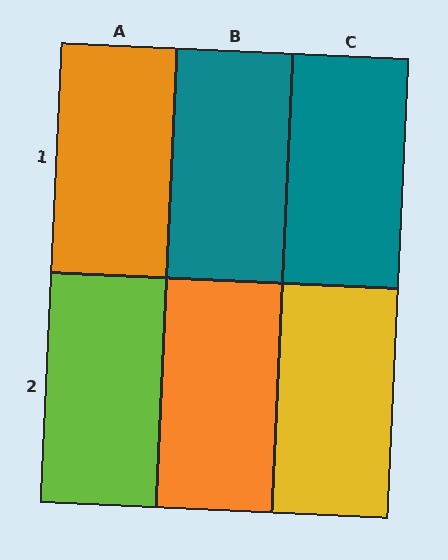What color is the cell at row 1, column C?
Teal.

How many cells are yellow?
1 cell is yellow.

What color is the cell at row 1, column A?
Orange.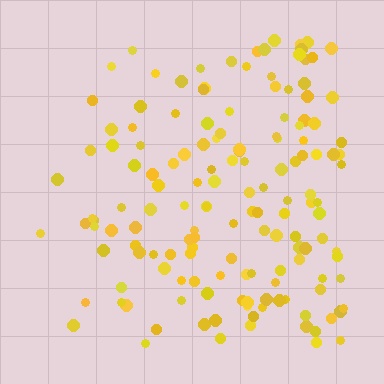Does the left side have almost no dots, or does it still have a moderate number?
Still a moderate number, just noticeably fewer than the right.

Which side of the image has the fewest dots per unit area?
The left.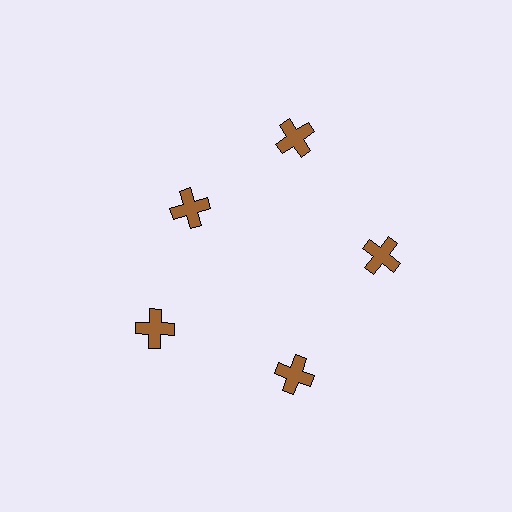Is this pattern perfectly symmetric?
No. The 5 brown crosses are arranged in a ring, but one element near the 10 o'clock position is pulled inward toward the center, breaking the 5-fold rotational symmetry.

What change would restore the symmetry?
The symmetry would be restored by moving it outward, back onto the ring so that all 5 crosses sit at equal angles and equal distance from the center.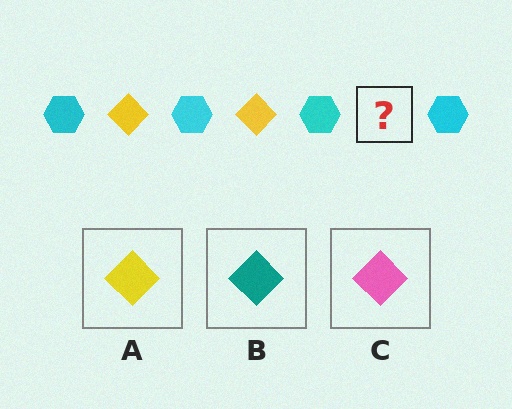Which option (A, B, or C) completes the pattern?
A.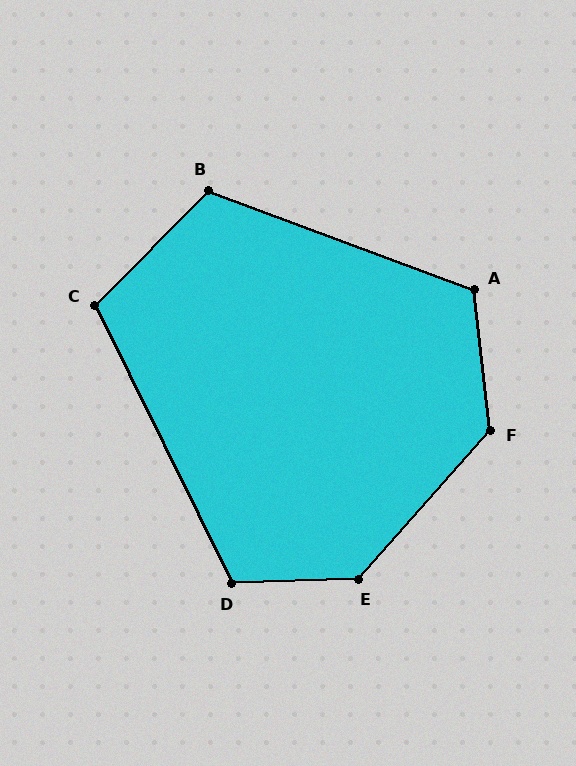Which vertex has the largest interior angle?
E, at approximately 134 degrees.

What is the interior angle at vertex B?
Approximately 114 degrees (obtuse).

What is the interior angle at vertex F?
Approximately 132 degrees (obtuse).